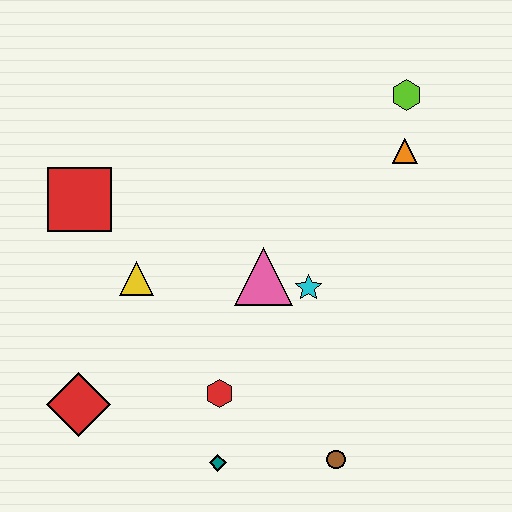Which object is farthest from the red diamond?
The lime hexagon is farthest from the red diamond.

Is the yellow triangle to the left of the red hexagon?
Yes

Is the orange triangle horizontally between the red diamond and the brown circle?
No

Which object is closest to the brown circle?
The teal diamond is closest to the brown circle.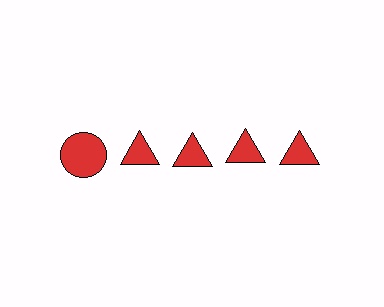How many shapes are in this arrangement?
There are 5 shapes arranged in a grid pattern.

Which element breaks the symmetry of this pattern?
The red circle in the top row, leftmost column breaks the symmetry. All other shapes are red triangles.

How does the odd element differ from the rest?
It has a different shape: circle instead of triangle.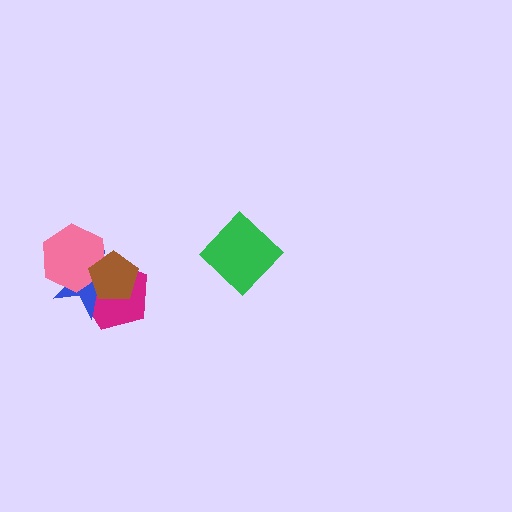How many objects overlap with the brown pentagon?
3 objects overlap with the brown pentagon.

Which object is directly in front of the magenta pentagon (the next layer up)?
The blue star is directly in front of the magenta pentagon.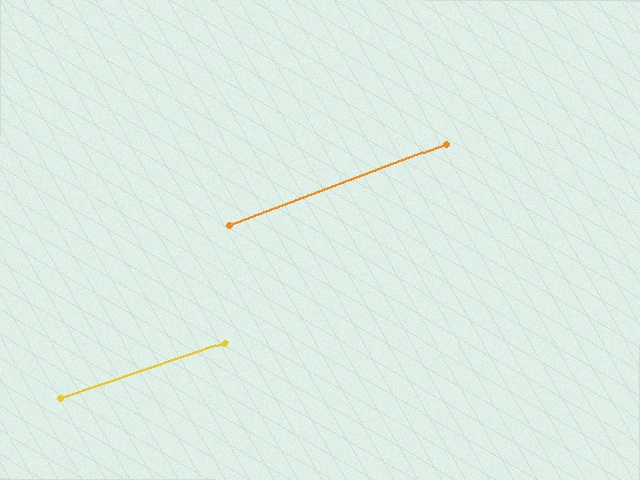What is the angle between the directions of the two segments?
Approximately 2 degrees.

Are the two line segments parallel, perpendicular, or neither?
Parallel — their directions differ by only 1.9°.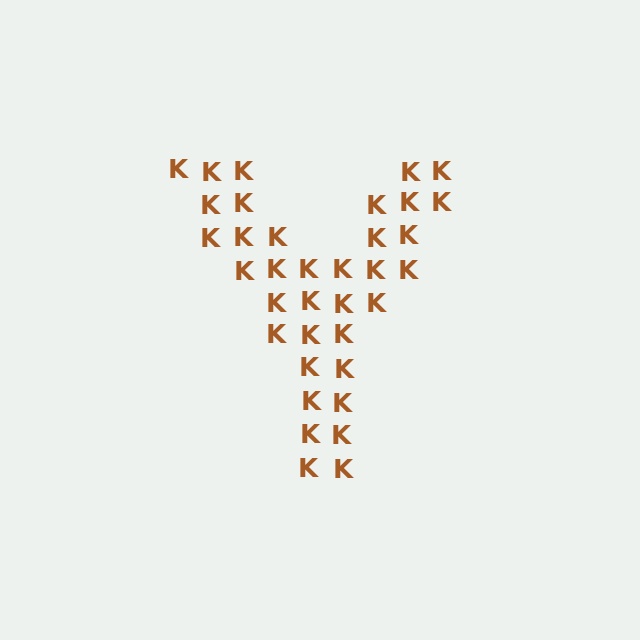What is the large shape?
The large shape is the letter Y.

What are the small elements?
The small elements are letter K's.